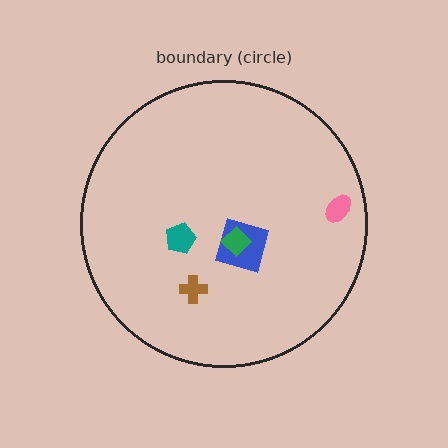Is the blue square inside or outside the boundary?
Inside.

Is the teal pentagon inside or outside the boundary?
Inside.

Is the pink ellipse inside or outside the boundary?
Inside.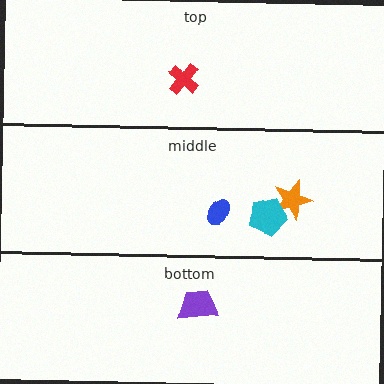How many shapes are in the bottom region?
1.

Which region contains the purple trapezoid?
The bottom region.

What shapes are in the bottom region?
The purple trapezoid.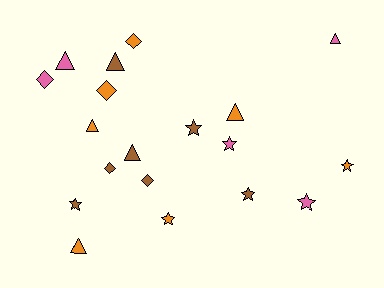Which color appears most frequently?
Brown, with 7 objects.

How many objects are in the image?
There are 19 objects.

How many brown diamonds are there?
There are 2 brown diamonds.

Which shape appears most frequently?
Triangle, with 7 objects.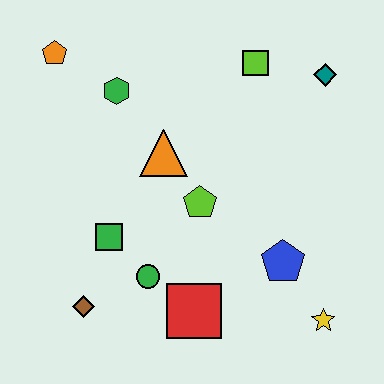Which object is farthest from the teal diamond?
The brown diamond is farthest from the teal diamond.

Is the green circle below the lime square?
Yes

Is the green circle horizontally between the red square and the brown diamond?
Yes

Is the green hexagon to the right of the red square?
No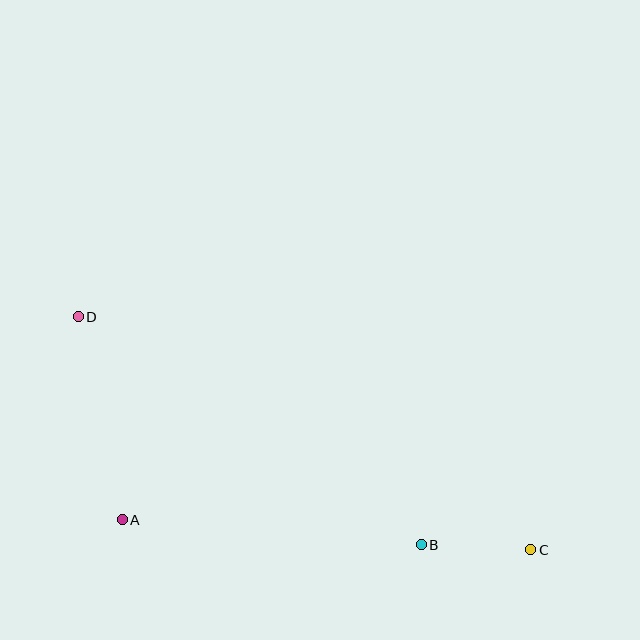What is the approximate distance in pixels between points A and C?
The distance between A and C is approximately 410 pixels.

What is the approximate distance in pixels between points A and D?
The distance between A and D is approximately 208 pixels.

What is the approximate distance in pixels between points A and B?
The distance between A and B is approximately 300 pixels.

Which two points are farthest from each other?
Points C and D are farthest from each other.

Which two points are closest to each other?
Points B and C are closest to each other.